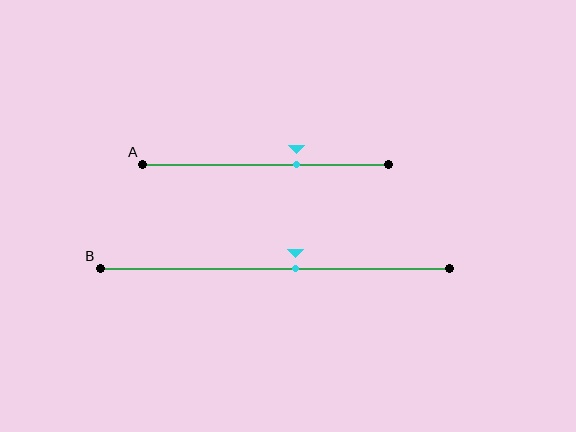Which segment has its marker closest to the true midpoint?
Segment B has its marker closest to the true midpoint.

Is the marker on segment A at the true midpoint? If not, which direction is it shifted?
No, the marker on segment A is shifted to the right by about 12% of the segment length.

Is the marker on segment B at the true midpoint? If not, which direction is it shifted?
No, the marker on segment B is shifted to the right by about 6% of the segment length.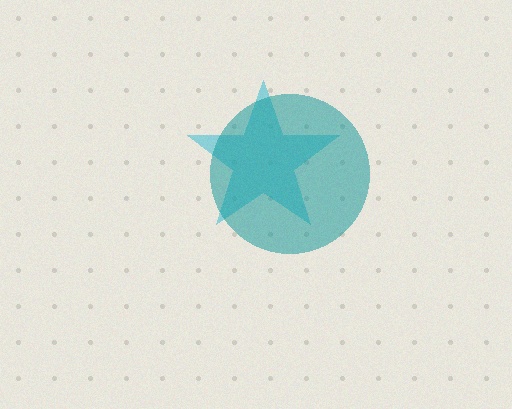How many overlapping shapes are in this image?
There are 2 overlapping shapes in the image.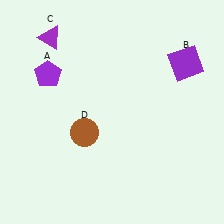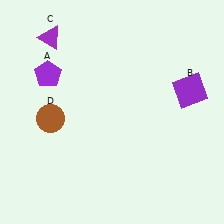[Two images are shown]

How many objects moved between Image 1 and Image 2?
2 objects moved between the two images.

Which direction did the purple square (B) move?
The purple square (B) moved down.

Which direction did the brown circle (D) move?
The brown circle (D) moved left.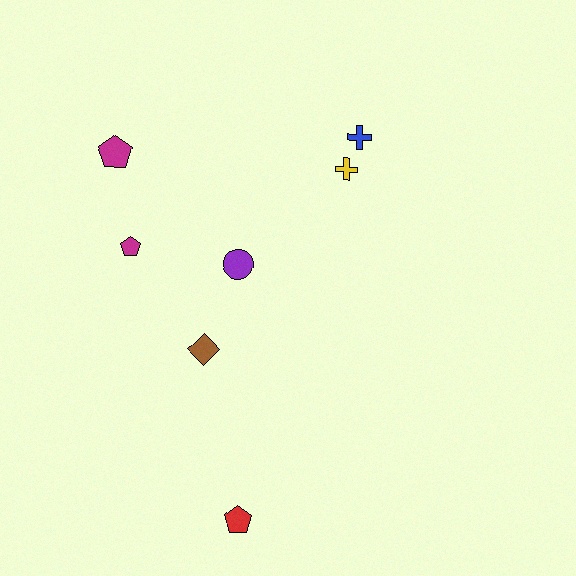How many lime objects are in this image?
There are no lime objects.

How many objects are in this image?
There are 7 objects.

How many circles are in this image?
There is 1 circle.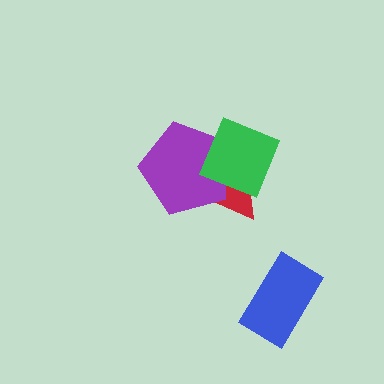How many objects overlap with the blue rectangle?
0 objects overlap with the blue rectangle.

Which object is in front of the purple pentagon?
The green diamond is in front of the purple pentagon.